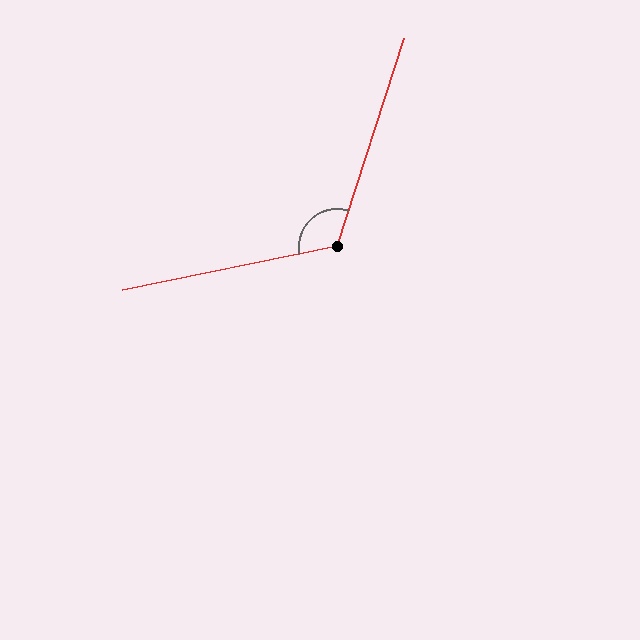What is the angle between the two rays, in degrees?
Approximately 119 degrees.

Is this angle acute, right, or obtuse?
It is obtuse.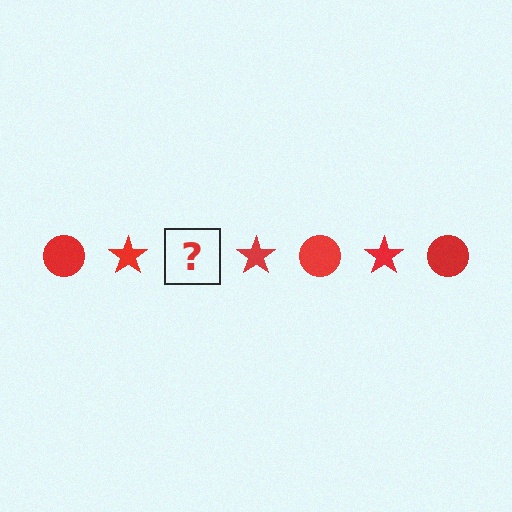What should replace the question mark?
The question mark should be replaced with a red circle.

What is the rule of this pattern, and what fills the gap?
The rule is that the pattern cycles through circle, star shapes in red. The gap should be filled with a red circle.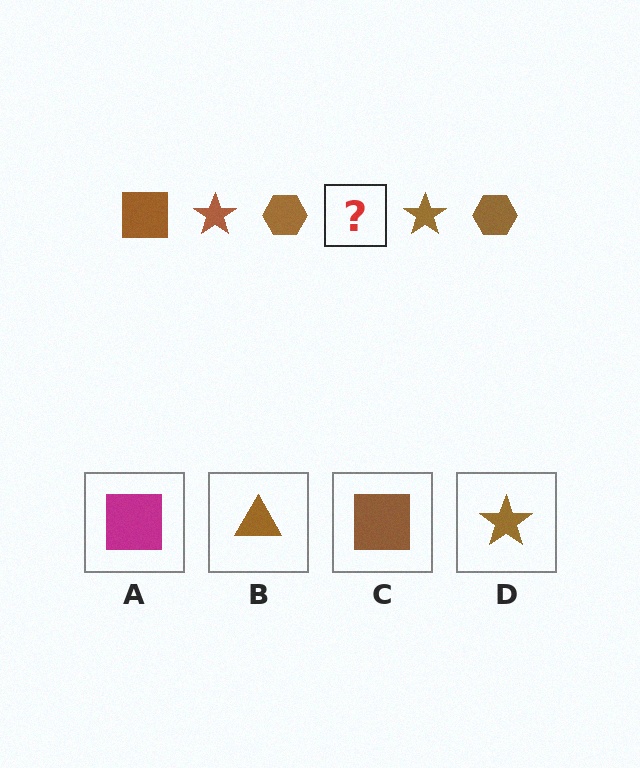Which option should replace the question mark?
Option C.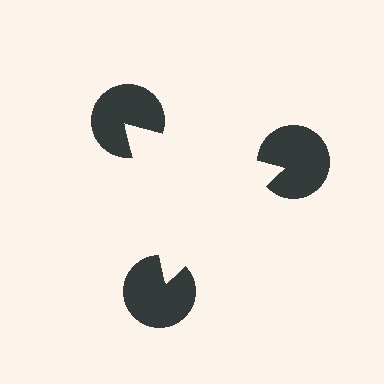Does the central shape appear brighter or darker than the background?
It typically appears slightly brighter than the background, even though no actual brightness change is drawn.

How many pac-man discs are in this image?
There are 3 — one at each vertex of the illusory triangle.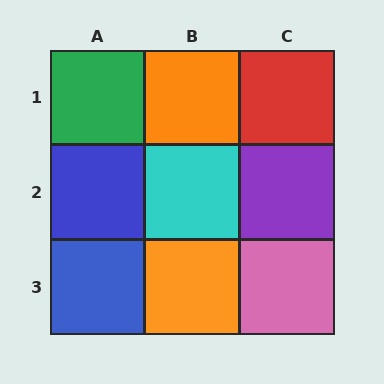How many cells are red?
1 cell is red.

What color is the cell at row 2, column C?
Purple.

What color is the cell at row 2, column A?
Blue.